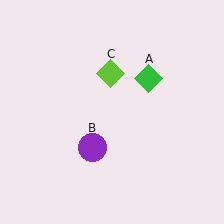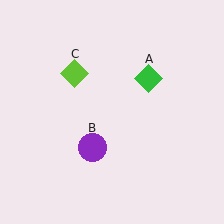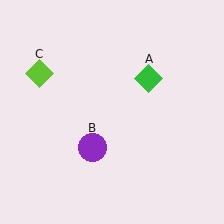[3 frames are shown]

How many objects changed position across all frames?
1 object changed position: lime diamond (object C).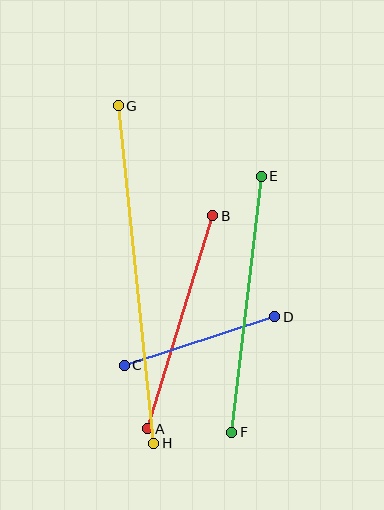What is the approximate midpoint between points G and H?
The midpoint is at approximately (136, 275) pixels.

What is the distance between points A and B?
The distance is approximately 223 pixels.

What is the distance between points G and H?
The distance is approximately 340 pixels.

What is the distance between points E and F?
The distance is approximately 258 pixels.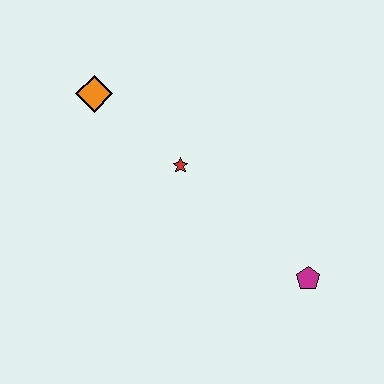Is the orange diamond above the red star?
Yes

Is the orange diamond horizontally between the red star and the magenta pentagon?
No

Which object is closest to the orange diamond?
The red star is closest to the orange diamond.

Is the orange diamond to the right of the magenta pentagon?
No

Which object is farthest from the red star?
The magenta pentagon is farthest from the red star.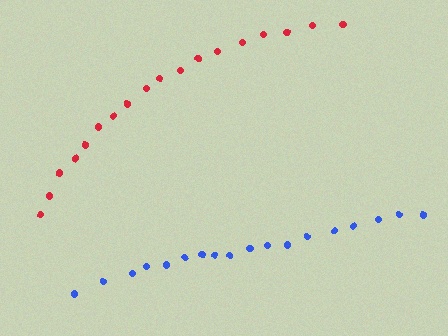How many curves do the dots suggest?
There are 2 distinct paths.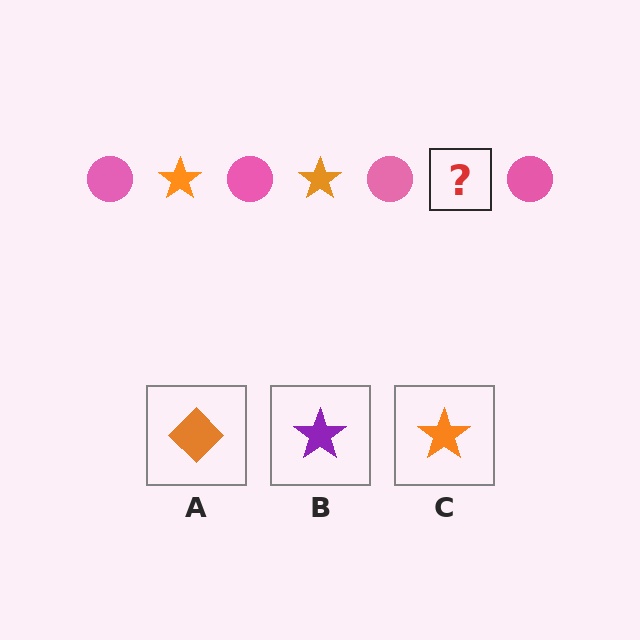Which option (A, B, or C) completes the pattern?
C.